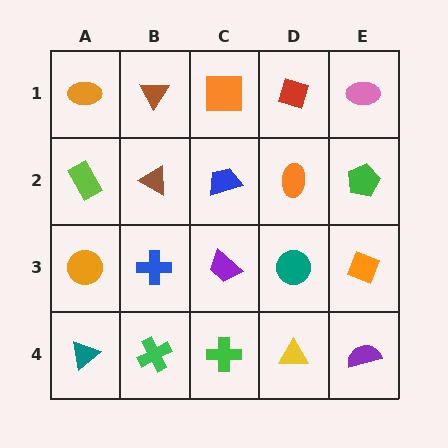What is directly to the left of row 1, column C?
A brown triangle.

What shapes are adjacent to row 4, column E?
An orange diamond (row 3, column E), a yellow triangle (row 4, column D).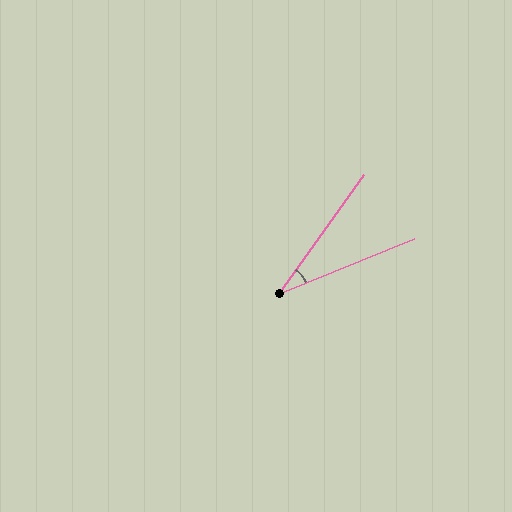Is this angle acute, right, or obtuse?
It is acute.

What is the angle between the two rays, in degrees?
Approximately 32 degrees.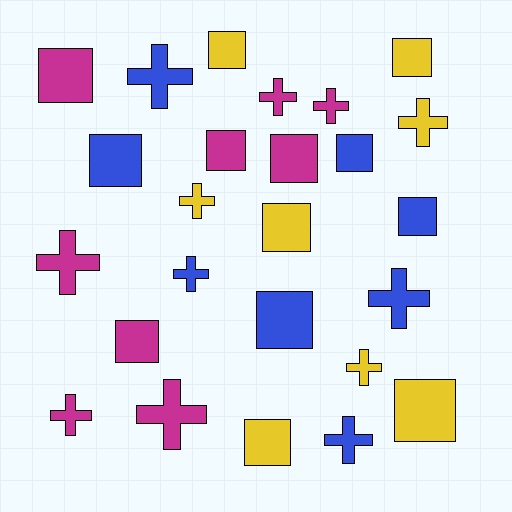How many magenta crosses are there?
There are 5 magenta crosses.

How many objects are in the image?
There are 25 objects.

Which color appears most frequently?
Magenta, with 9 objects.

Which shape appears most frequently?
Square, with 13 objects.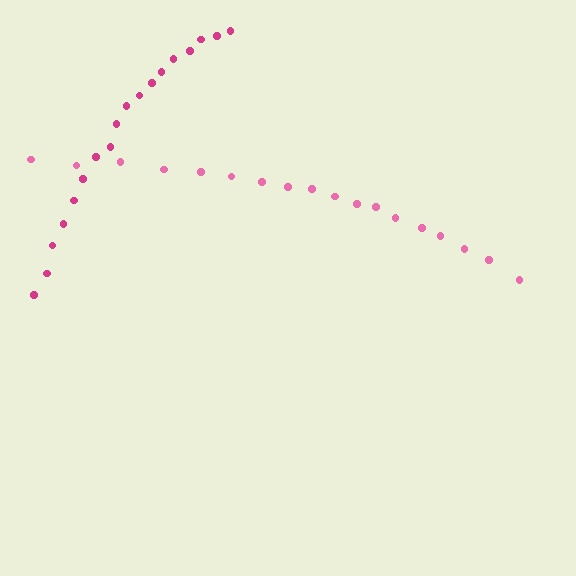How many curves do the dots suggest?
There are 2 distinct paths.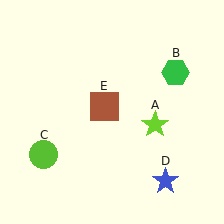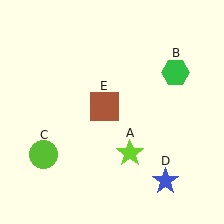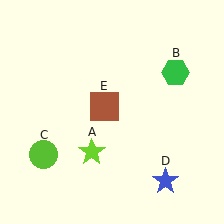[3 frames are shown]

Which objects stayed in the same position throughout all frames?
Green hexagon (object B) and lime circle (object C) and blue star (object D) and brown square (object E) remained stationary.